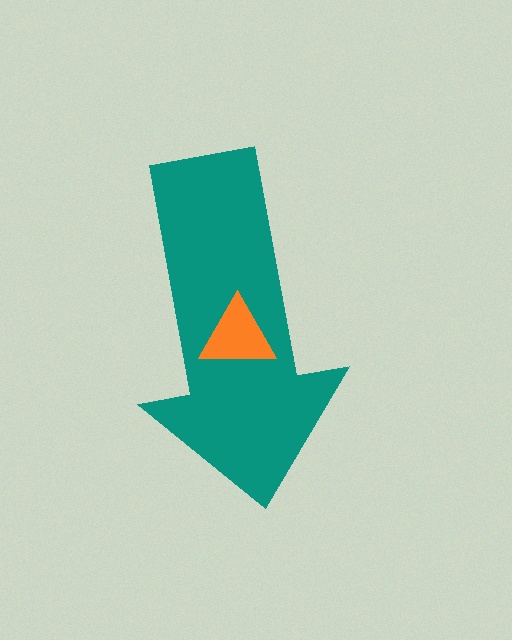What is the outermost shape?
The teal arrow.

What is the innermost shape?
The orange triangle.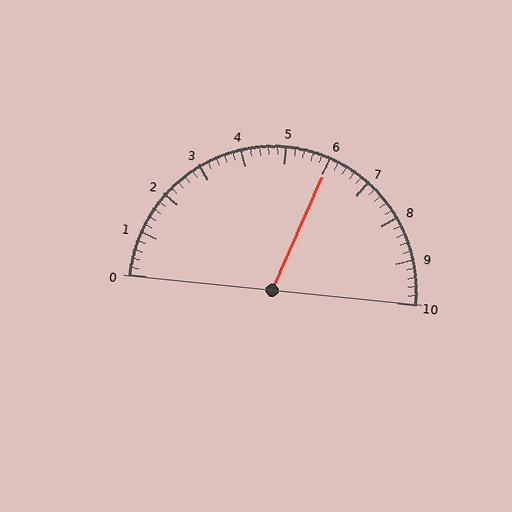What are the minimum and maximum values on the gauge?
The gauge ranges from 0 to 10.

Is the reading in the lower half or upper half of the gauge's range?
The reading is in the upper half of the range (0 to 10).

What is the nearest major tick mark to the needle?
The nearest major tick mark is 6.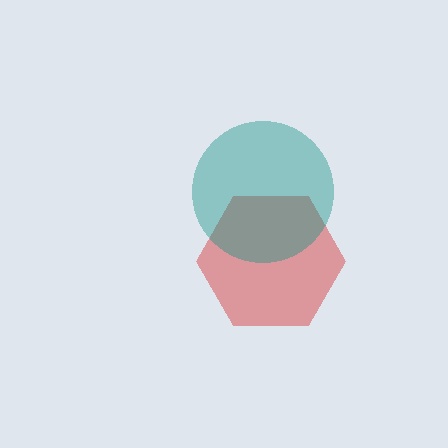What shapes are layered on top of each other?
The layered shapes are: a red hexagon, a teal circle.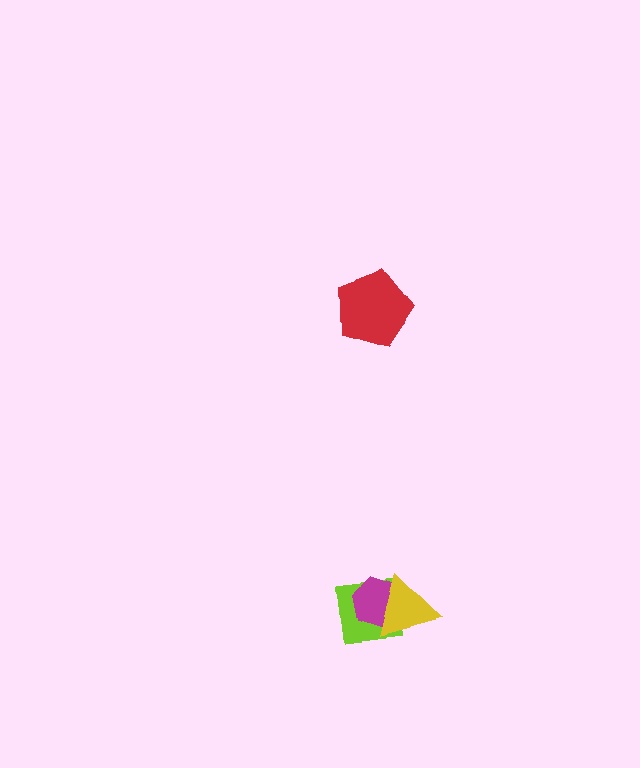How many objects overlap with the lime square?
2 objects overlap with the lime square.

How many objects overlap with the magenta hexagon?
2 objects overlap with the magenta hexagon.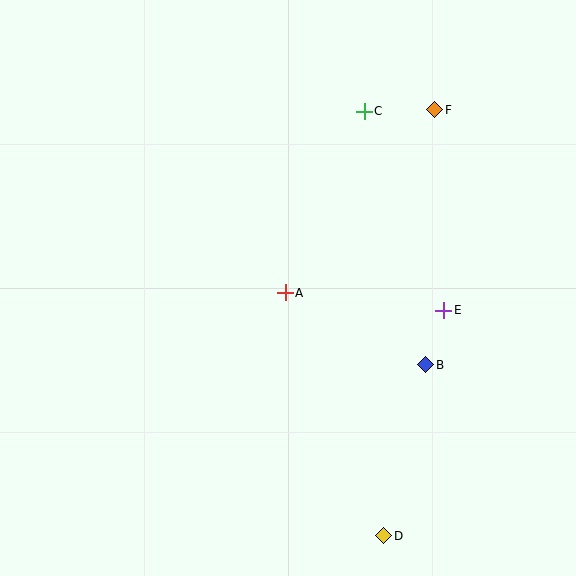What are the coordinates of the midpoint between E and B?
The midpoint between E and B is at (435, 337).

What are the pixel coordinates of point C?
Point C is at (364, 111).